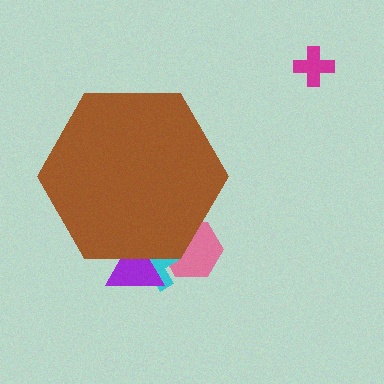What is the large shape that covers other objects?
A brown hexagon.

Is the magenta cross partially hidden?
No, the magenta cross is fully visible.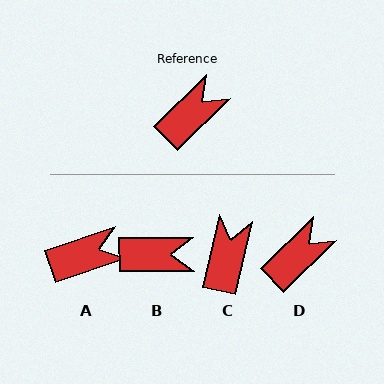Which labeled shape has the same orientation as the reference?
D.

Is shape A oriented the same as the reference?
No, it is off by about 26 degrees.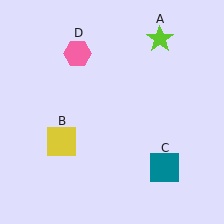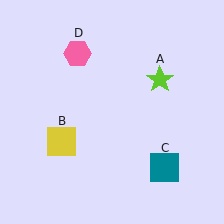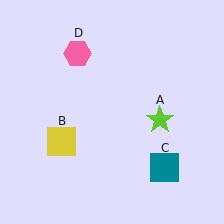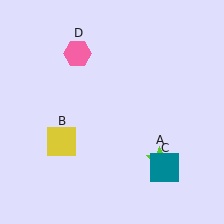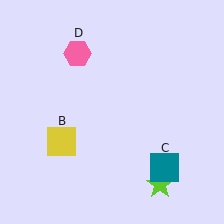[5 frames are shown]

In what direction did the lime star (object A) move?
The lime star (object A) moved down.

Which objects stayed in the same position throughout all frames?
Yellow square (object B) and teal square (object C) and pink hexagon (object D) remained stationary.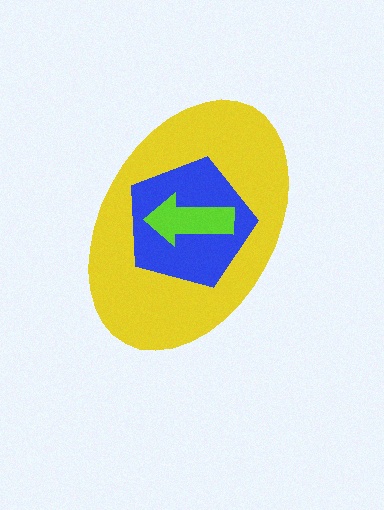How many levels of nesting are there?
3.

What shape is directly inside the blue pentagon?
The lime arrow.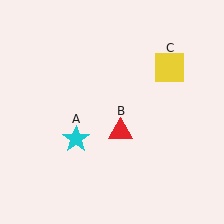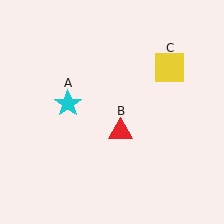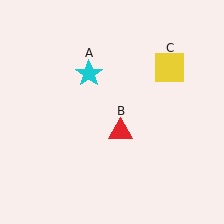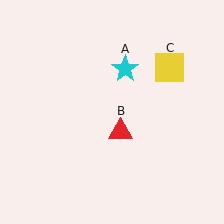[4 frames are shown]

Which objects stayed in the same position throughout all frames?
Red triangle (object B) and yellow square (object C) remained stationary.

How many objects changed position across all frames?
1 object changed position: cyan star (object A).